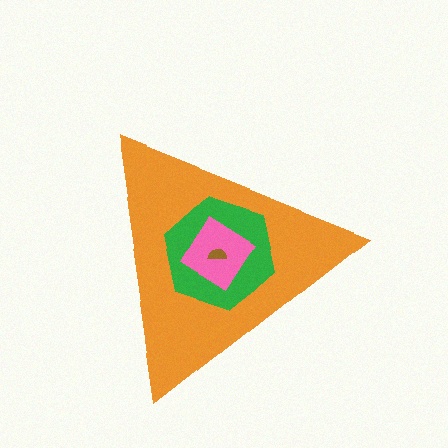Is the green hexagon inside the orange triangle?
Yes.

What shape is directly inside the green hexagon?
The pink diamond.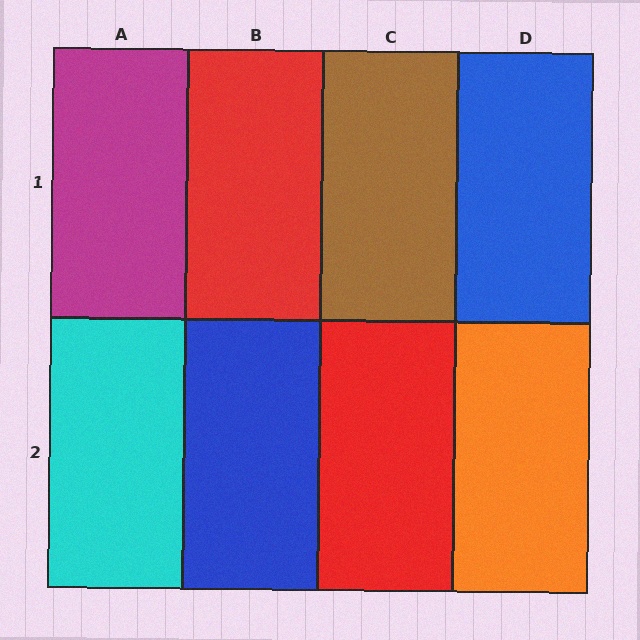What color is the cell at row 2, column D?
Orange.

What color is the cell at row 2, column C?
Red.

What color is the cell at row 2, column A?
Cyan.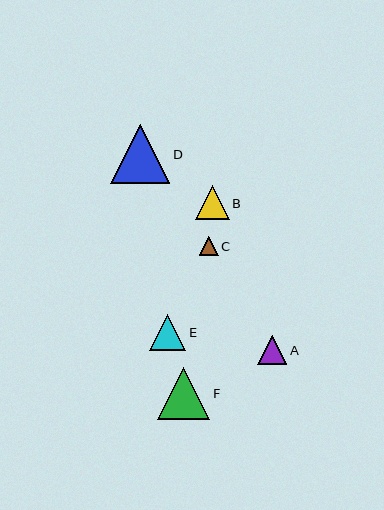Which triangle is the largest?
Triangle D is the largest with a size of approximately 59 pixels.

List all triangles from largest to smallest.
From largest to smallest: D, F, E, B, A, C.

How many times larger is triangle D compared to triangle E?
Triangle D is approximately 1.6 times the size of triangle E.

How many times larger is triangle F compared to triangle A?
Triangle F is approximately 1.8 times the size of triangle A.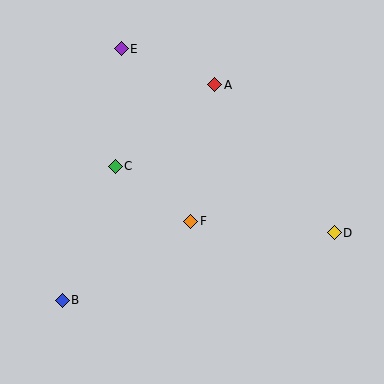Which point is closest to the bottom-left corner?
Point B is closest to the bottom-left corner.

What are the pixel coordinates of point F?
Point F is at (191, 221).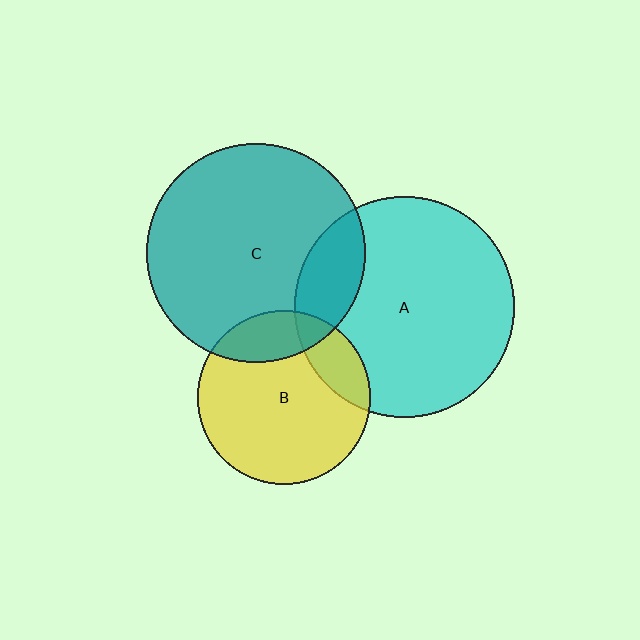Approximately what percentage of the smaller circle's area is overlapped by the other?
Approximately 20%.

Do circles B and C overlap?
Yes.